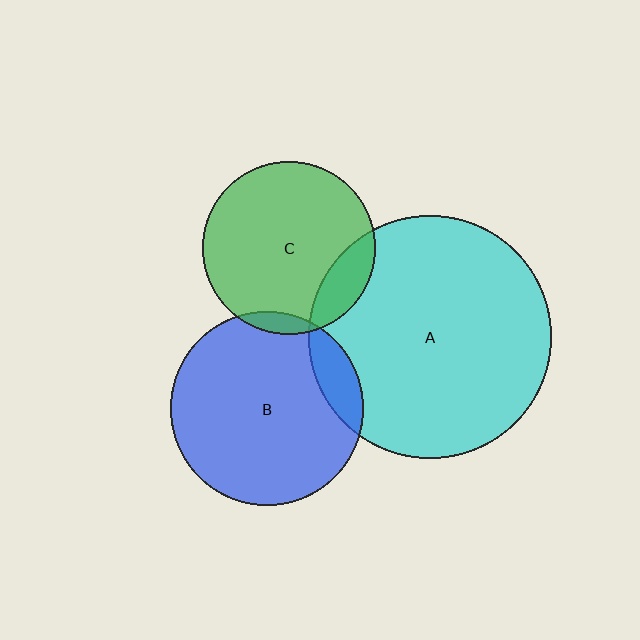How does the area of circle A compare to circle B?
Approximately 1.6 times.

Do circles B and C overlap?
Yes.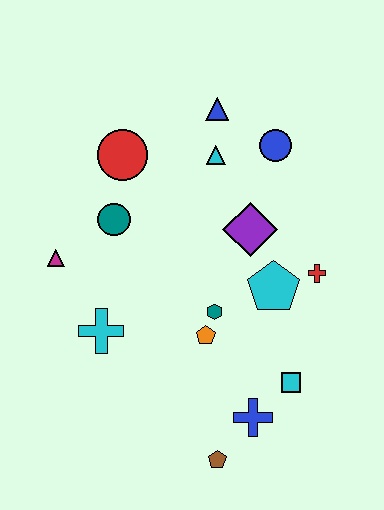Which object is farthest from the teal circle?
The brown pentagon is farthest from the teal circle.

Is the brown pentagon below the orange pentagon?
Yes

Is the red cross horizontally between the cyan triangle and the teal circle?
No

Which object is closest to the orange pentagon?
The teal hexagon is closest to the orange pentagon.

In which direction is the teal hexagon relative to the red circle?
The teal hexagon is below the red circle.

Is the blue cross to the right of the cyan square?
No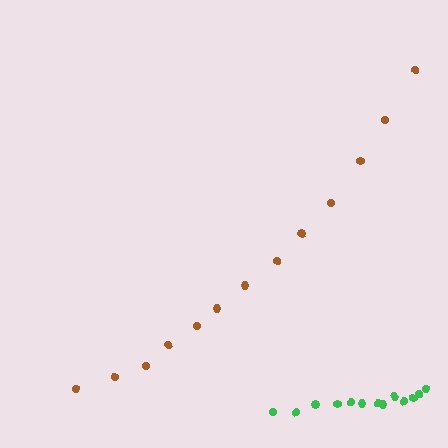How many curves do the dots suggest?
There are 2 distinct paths.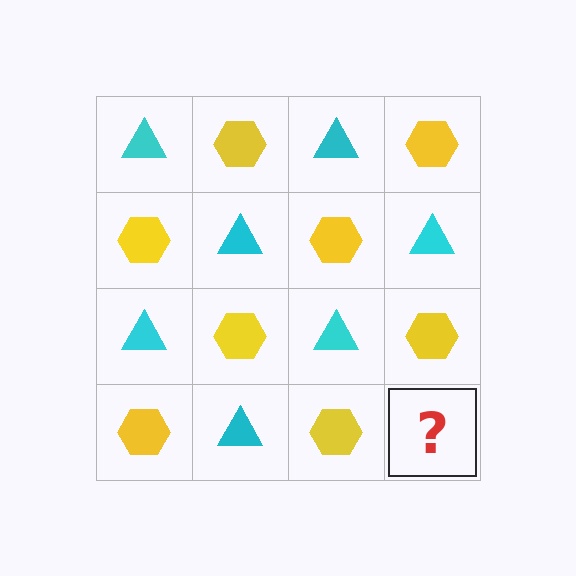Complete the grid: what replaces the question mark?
The question mark should be replaced with a cyan triangle.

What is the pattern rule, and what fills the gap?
The rule is that it alternates cyan triangle and yellow hexagon in a checkerboard pattern. The gap should be filled with a cyan triangle.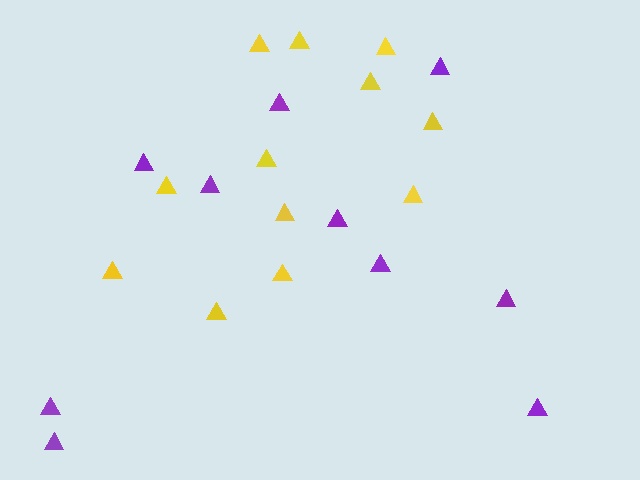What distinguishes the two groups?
There are 2 groups: one group of yellow triangles (12) and one group of purple triangles (10).